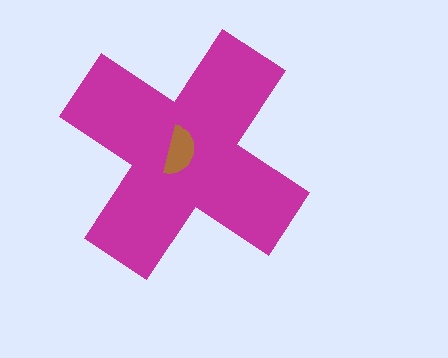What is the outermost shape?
The magenta cross.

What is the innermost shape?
The brown semicircle.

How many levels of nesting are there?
2.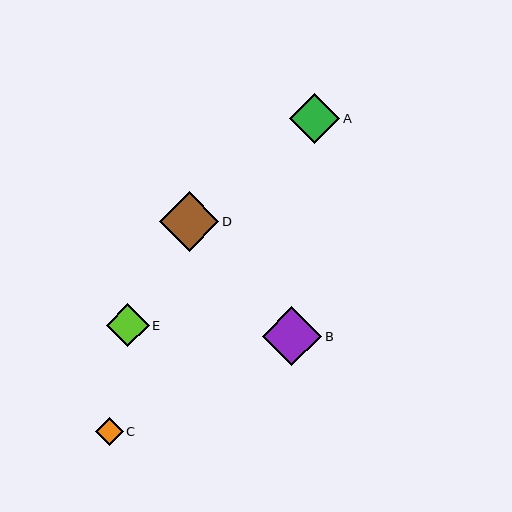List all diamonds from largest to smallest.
From largest to smallest: D, B, A, E, C.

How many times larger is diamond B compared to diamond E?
Diamond B is approximately 1.4 times the size of diamond E.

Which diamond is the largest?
Diamond D is the largest with a size of approximately 59 pixels.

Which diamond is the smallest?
Diamond C is the smallest with a size of approximately 28 pixels.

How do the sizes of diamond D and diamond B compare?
Diamond D and diamond B are approximately the same size.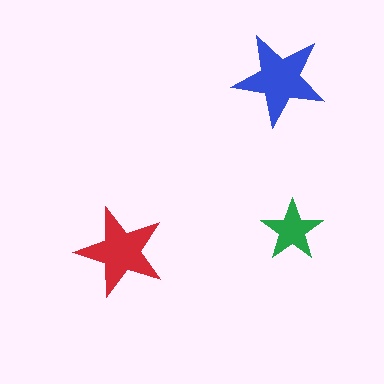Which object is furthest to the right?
The green star is rightmost.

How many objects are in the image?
There are 3 objects in the image.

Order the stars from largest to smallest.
the blue one, the red one, the green one.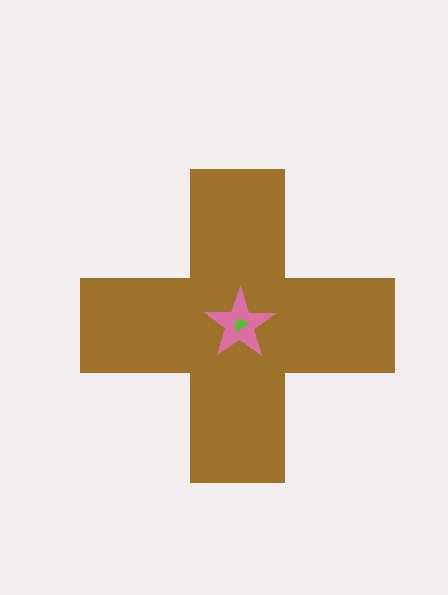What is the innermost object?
The lime trapezoid.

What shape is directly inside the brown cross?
The pink star.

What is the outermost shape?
The brown cross.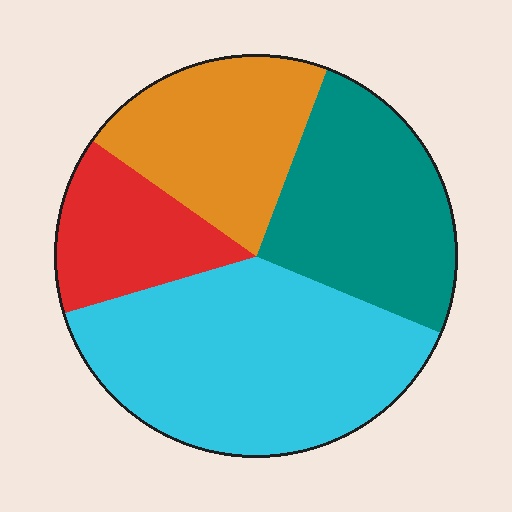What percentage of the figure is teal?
Teal covers about 25% of the figure.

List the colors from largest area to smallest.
From largest to smallest: cyan, teal, orange, red.